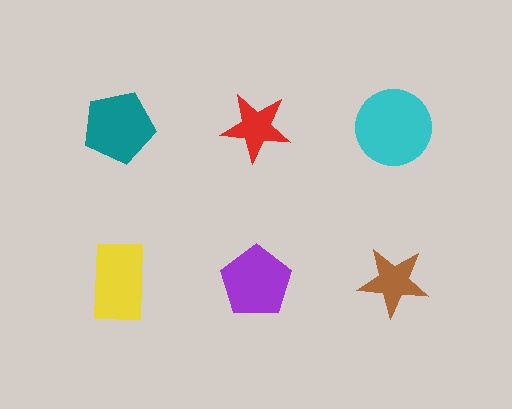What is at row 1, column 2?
A red star.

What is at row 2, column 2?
A purple pentagon.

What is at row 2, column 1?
A yellow rectangle.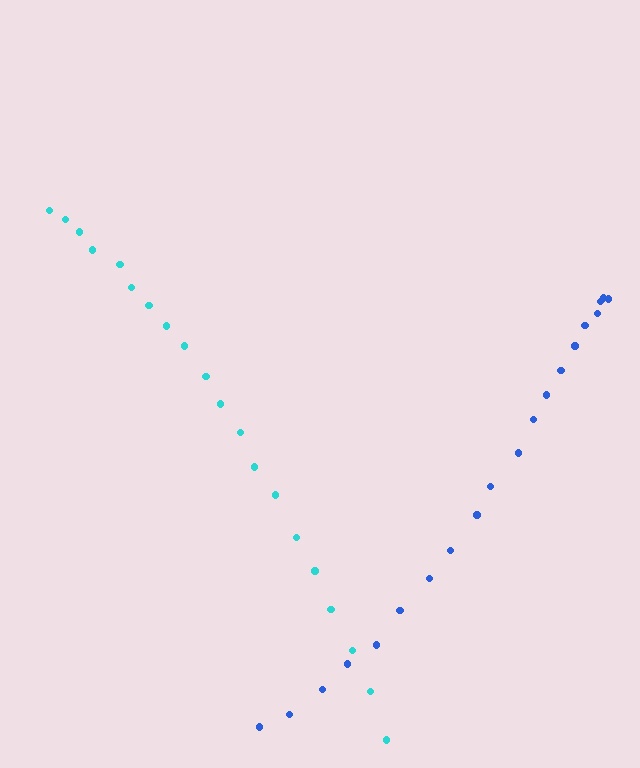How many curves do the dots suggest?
There are 2 distinct paths.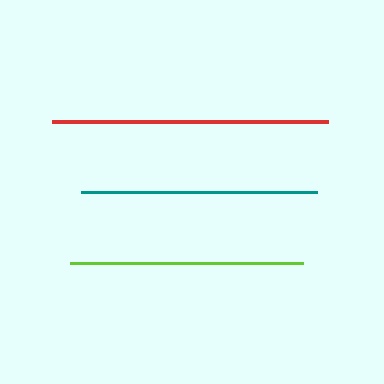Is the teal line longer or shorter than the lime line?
The teal line is longer than the lime line.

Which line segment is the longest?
The red line is the longest at approximately 276 pixels.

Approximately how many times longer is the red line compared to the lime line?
The red line is approximately 1.2 times the length of the lime line.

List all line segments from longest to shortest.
From longest to shortest: red, teal, lime.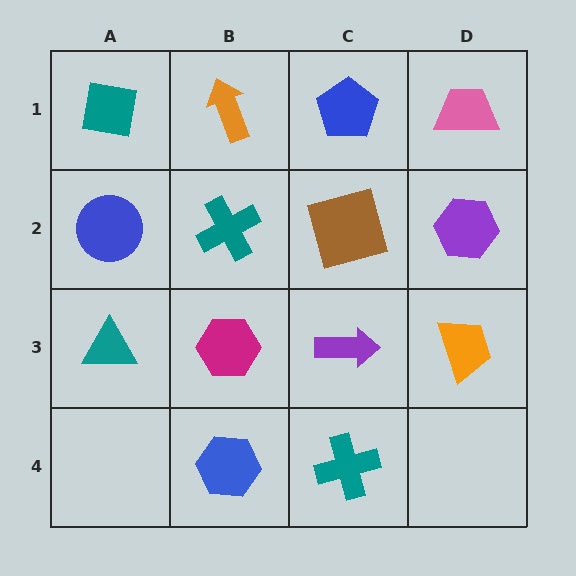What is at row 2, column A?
A blue circle.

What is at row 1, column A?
A teal square.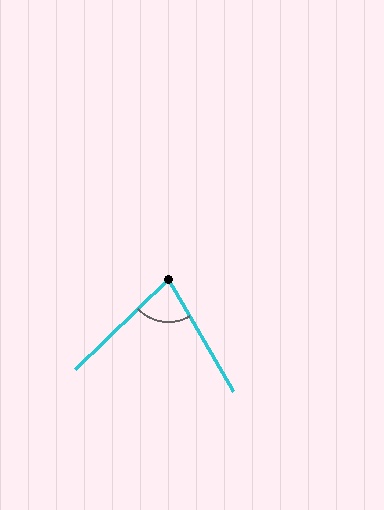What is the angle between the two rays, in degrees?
Approximately 76 degrees.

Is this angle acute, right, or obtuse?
It is acute.